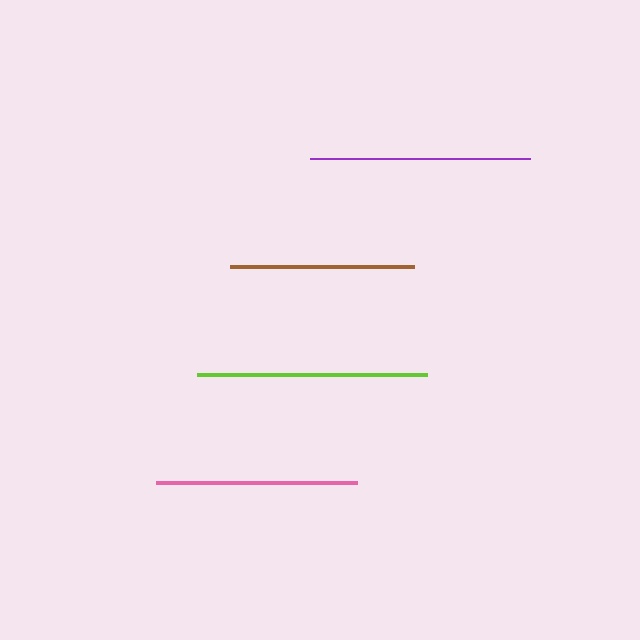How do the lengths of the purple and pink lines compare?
The purple and pink lines are approximately the same length.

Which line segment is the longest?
The lime line is the longest at approximately 230 pixels.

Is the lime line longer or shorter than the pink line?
The lime line is longer than the pink line.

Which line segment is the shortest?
The brown line is the shortest at approximately 185 pixels.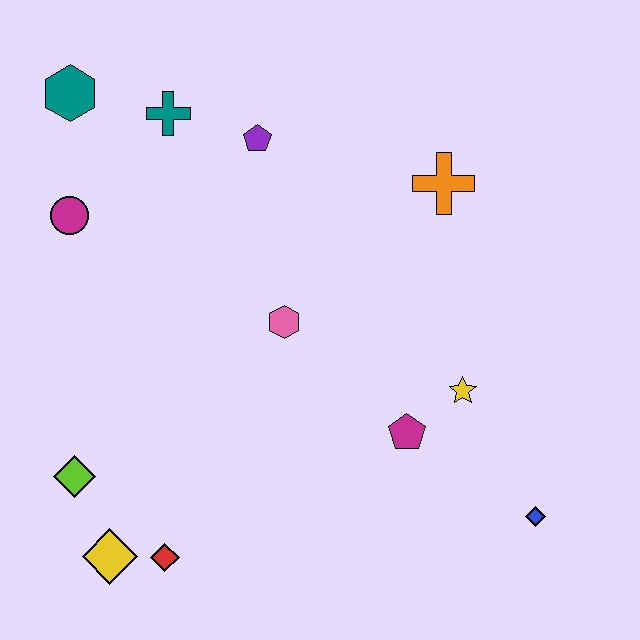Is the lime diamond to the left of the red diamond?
Yes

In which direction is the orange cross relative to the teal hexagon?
The orange cross is to the right of the teal hexagon.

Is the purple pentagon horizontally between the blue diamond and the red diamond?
Yes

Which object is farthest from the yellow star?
The teal hexagon is farthest from the yellow star.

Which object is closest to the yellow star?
The magenta pentagon is closest to the yellow star.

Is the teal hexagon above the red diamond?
Yes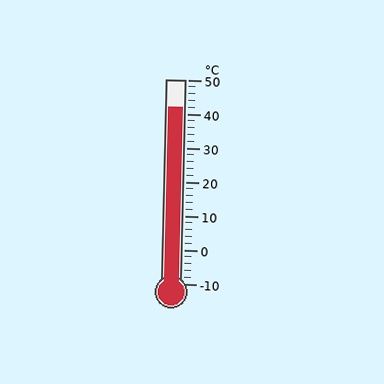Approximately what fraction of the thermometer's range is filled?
The thermometer is filled to approximately 85% of its range.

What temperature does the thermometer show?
The thermometer shows approximately 42°C.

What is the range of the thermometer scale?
The thermometer scale ranges from -10°C to 50°C.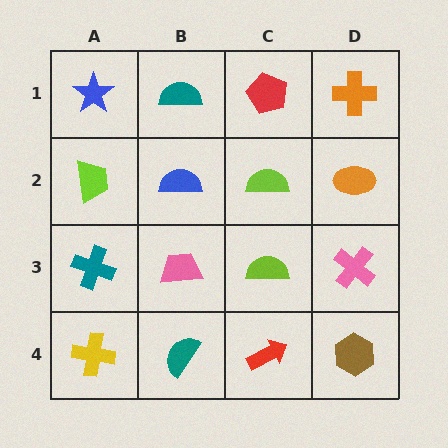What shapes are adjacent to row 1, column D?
An orange ellipse (row 2, column D), a red pentagon (row 1, column C).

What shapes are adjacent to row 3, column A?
A lime trapezoid (row 2, column A), a yellow cross (row 4, column A), a pink trapezoid (row 3, column B).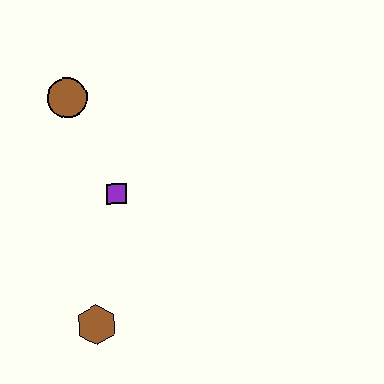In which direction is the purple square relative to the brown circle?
The purple square is below the brown circle.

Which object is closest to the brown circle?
The purple square is closest to the brown circle.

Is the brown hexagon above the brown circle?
No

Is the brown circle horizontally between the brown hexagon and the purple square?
No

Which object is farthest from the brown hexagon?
The brown circle is farthest from the brown hexagon.